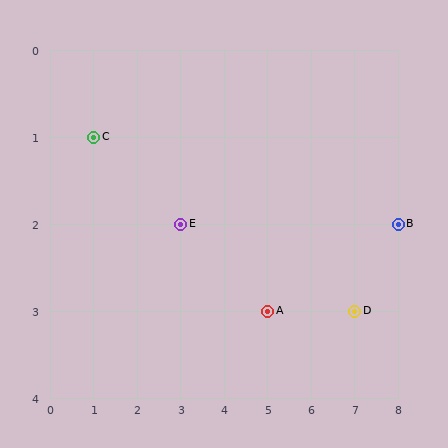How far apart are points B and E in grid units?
Points B and E are 5 columns apart.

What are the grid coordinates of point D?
Point D is at grid coordinates (7, 3).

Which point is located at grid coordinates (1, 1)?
Point C is at (1, 1).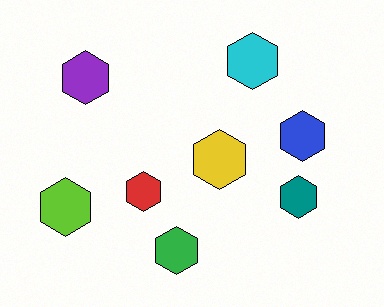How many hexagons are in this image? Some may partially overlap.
There are 8 hexagons.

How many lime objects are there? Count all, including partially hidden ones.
There is 1 lime object.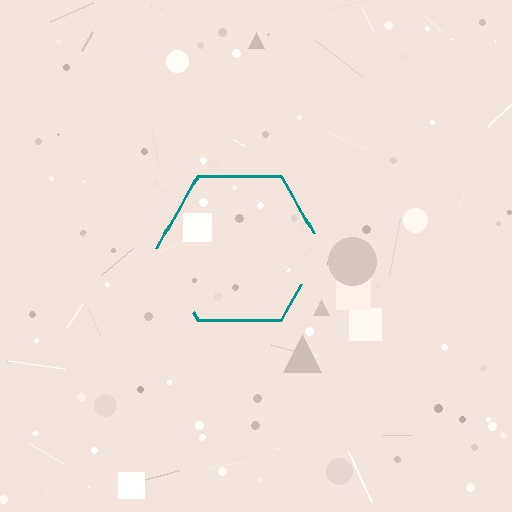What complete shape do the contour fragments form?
The contour fragments form a hexagon.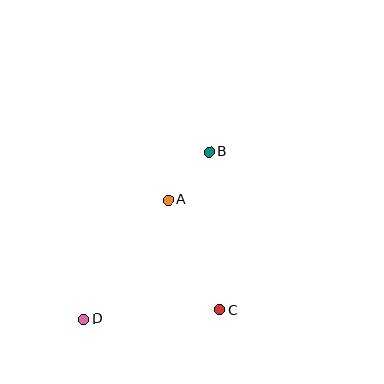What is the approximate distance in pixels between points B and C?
The distance between B and C is approximately 159 pixels.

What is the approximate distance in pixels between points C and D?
The distance between C and D is approximately 136 pixels.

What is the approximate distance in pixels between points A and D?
The distance between A and D is approximately 147 pixels.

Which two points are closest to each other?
Points A and B are closest to each other.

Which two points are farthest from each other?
Points B and D are farthest from each other.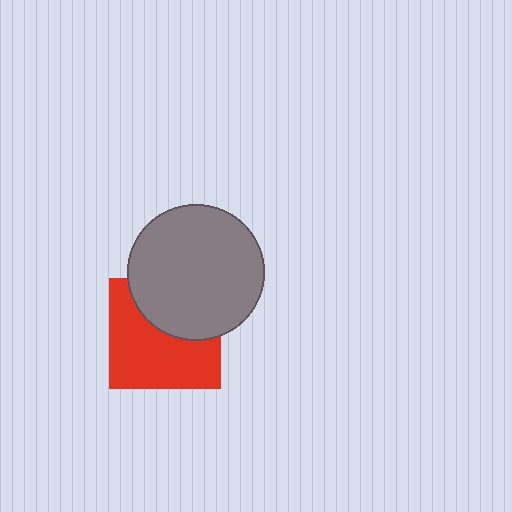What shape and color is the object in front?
The object in front is a gray circle.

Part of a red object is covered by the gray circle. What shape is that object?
It is a square.